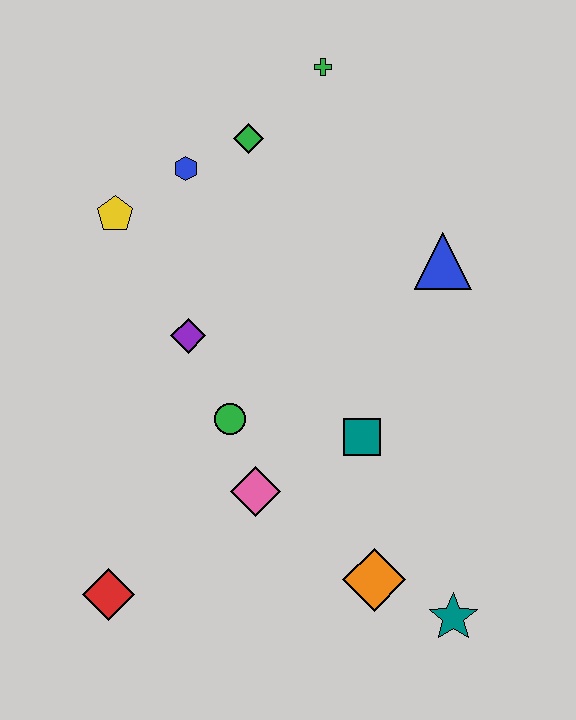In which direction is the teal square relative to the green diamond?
The teal square is below the green diamond.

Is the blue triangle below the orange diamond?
No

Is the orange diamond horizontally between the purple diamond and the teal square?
No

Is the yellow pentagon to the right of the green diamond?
No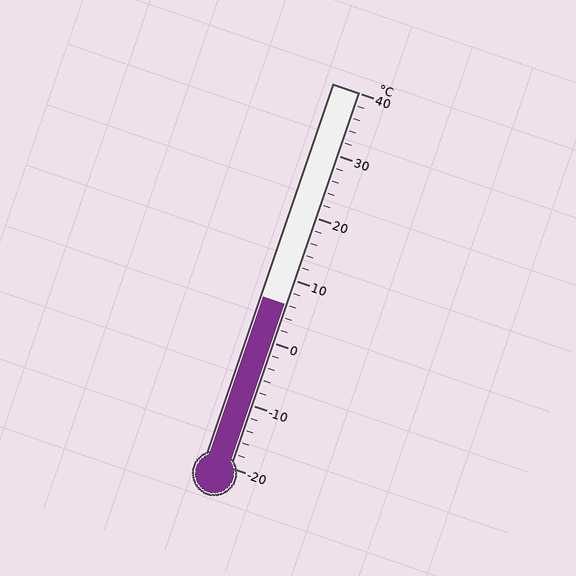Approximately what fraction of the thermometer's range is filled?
The thermometer is filled to approximately 45% of its range.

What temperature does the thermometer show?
The thermometer shows approximately 6°C.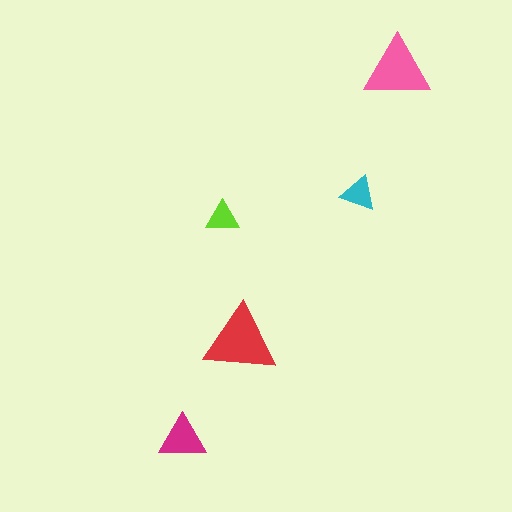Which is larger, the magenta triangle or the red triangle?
The red one.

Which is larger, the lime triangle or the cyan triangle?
The cyan one.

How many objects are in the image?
There are 5 objects in the image.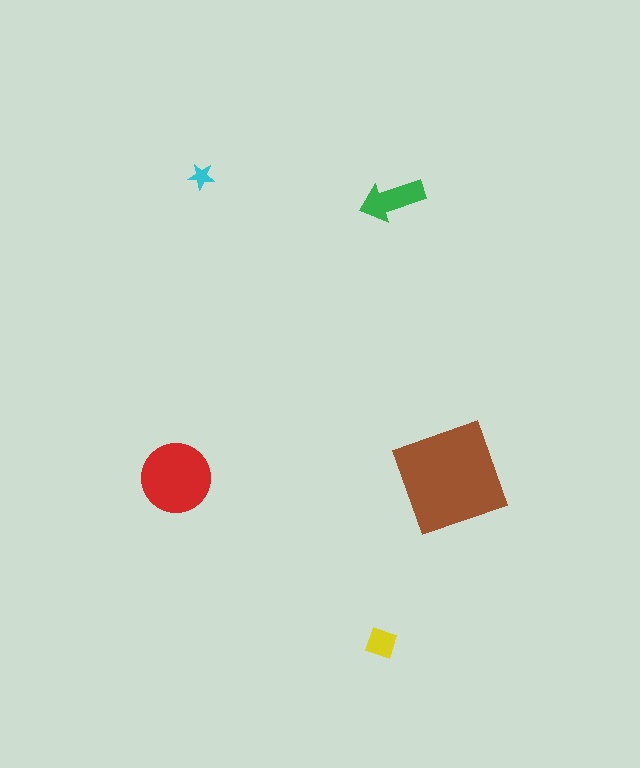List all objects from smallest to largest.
The cyan star, the yellow diamond, the green arrow, the red circle, the brown square.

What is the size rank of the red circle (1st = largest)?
2nd.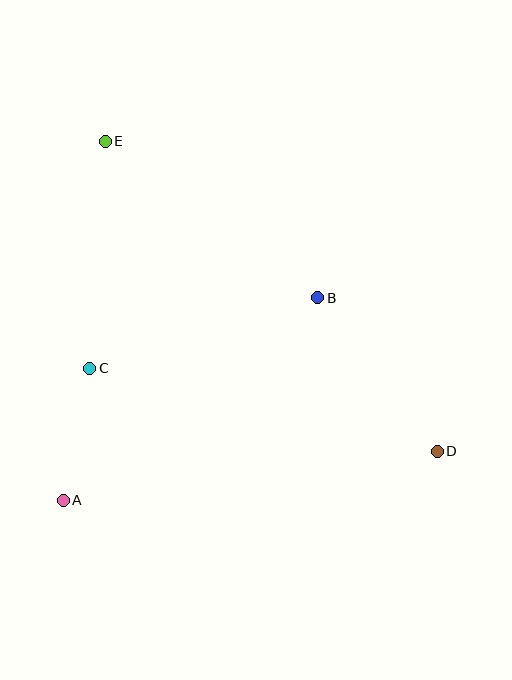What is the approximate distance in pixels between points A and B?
The distance between A and B is approximately 325 pixels.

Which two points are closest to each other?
Points A and C are closest to each other.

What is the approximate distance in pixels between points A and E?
The distance between A and E is approximately 361 pixels.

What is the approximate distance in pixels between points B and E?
The distance between B and E is approximately 264 pixels.